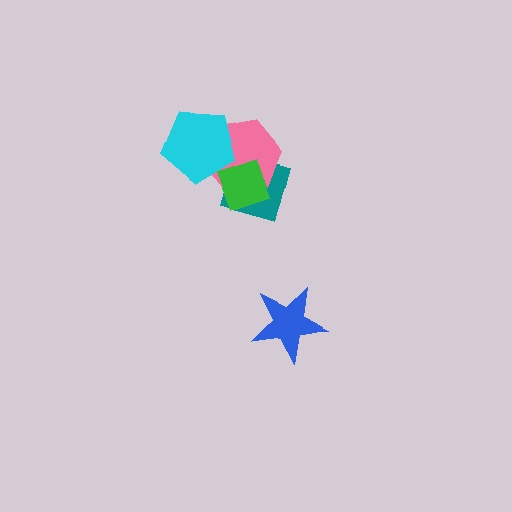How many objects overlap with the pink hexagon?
3 objects overlap with the pink hexagon.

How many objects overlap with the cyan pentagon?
3 objects overlap with the cyan pentagon.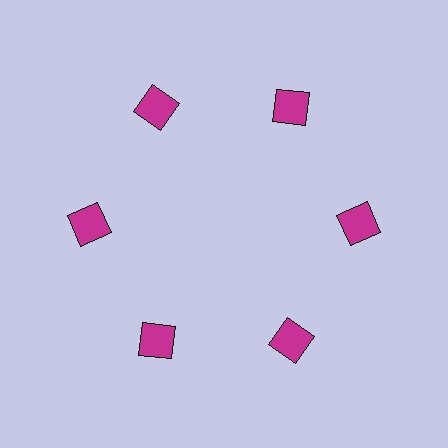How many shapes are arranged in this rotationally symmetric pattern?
There are 6 shapes, arranged in 6 groups of 1.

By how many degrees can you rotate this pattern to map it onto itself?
The pattern maps onto itself every 60 degrees of rotation.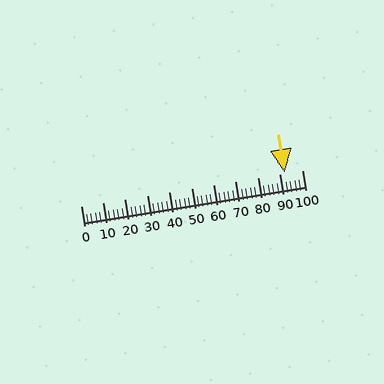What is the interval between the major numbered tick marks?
The major tick marks are spaced 10 units apart.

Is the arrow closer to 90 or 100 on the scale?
The arrow is closer to 90.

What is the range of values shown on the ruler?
The ruler shows values from 0 to 100.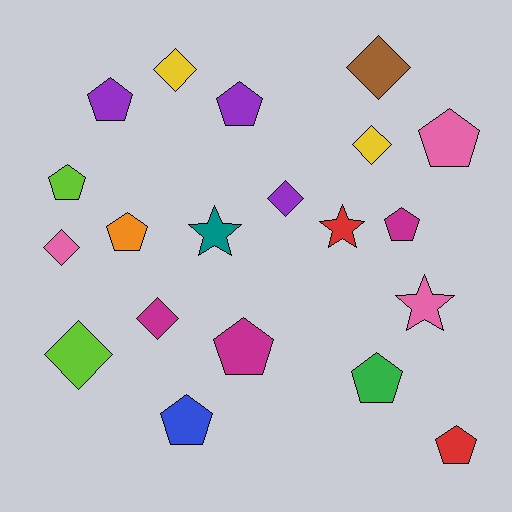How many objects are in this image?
There are 20 objects.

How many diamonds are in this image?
There are 7 diamonds.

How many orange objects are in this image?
There is 1 orange object.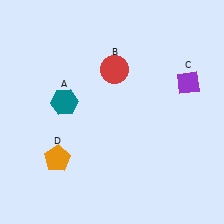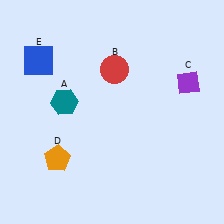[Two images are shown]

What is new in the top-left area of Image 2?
A blue square (E) was added in the top-left area of Image 2.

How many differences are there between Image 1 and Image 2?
There is 1 difference between the two images.